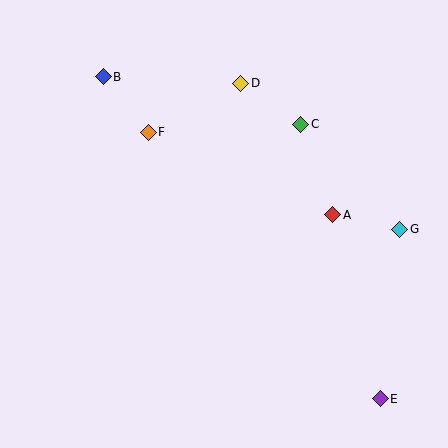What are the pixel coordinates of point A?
Point A is at (333, 215).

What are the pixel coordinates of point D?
Point D is at (241, 83).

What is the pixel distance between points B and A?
The distance between B and A is 268 pixels.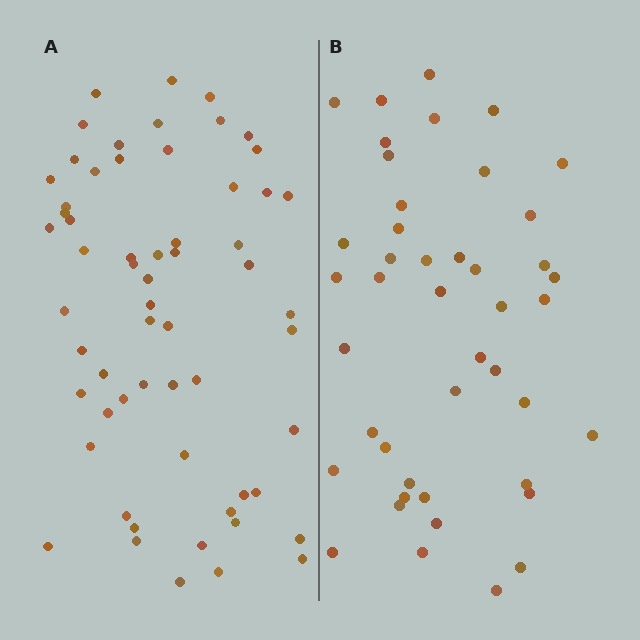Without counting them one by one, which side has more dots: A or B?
Region A (the left region) has more dots.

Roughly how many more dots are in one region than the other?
Region A has approximately 15 more dots than region B.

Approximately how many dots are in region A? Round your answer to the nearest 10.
About 60 dots.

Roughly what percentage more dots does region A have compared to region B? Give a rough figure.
About 35% more.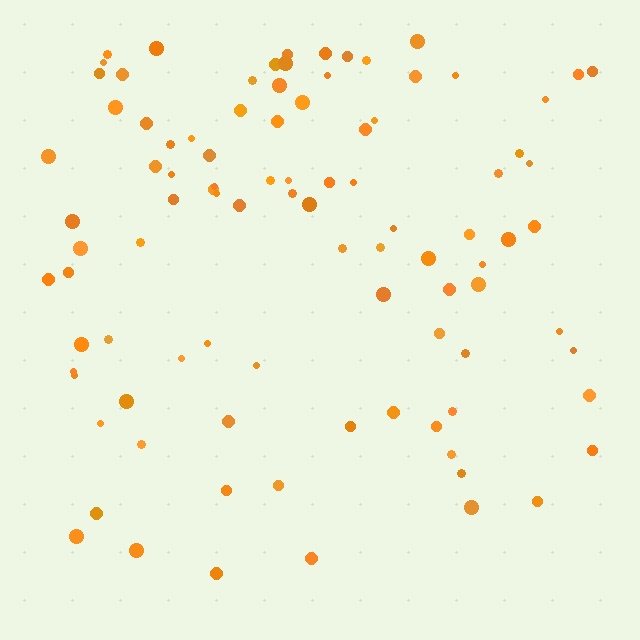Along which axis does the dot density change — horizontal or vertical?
Vertical.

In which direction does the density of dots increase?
From bottom to top, with the top side densest.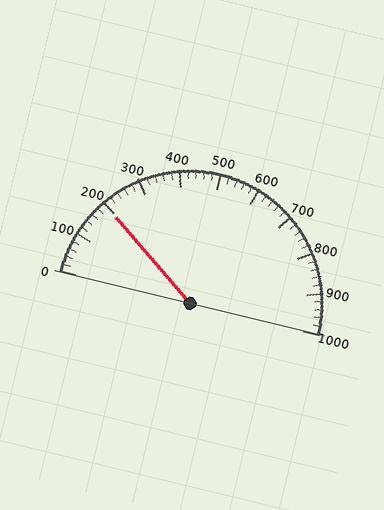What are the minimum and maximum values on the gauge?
The gauge ranges from 0 to 1000.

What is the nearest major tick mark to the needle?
The nearest major tick mark is 200.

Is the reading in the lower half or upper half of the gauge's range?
The reading is in the lower half of the range (0 to 1000).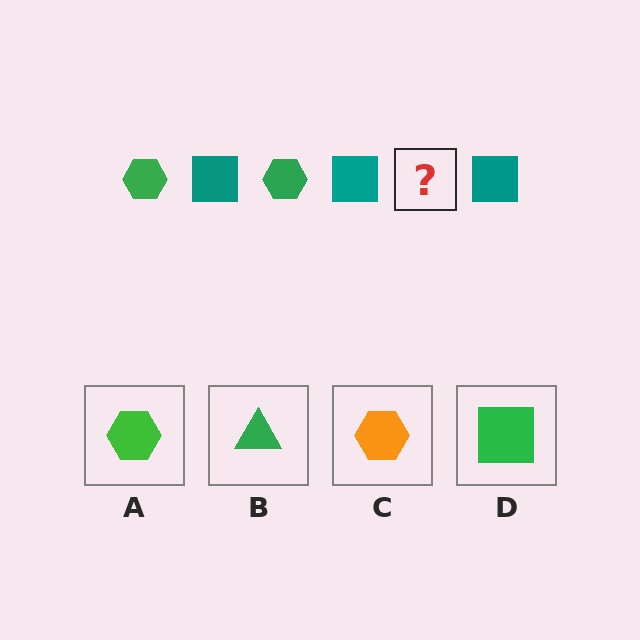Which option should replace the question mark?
Option A.